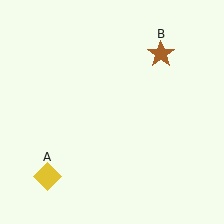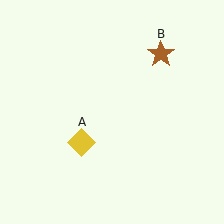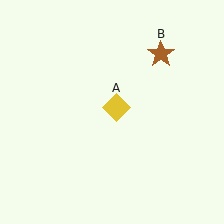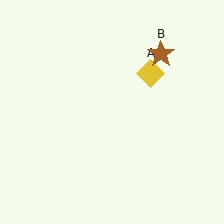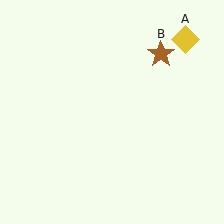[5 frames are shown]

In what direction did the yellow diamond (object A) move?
The yellow diamond (object A) moved up and to the right.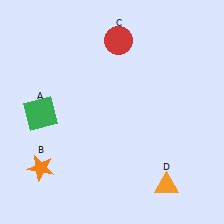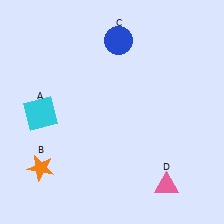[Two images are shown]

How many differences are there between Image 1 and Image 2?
There are 3 differences between the two images.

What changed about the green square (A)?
In Image 1, A is green. In Image 2, it changed to cyan.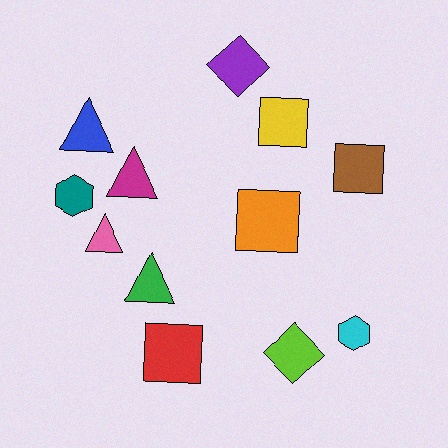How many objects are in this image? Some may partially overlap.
There are 12 objects.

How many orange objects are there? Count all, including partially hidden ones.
There is 1 orange object.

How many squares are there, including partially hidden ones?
There are 4 squares.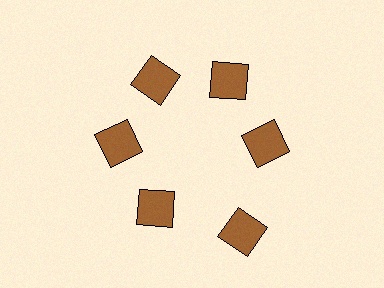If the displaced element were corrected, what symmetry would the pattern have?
It would have 6-fold rotational symmetry — the pattern would map onto itself every 60 degrees.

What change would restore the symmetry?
The symmetry would be restored by moving it inward, back onto the ring so that all 6 squares sit at equal angles and equal distance from the center.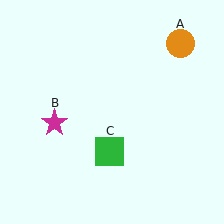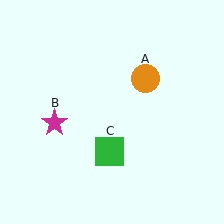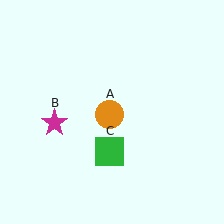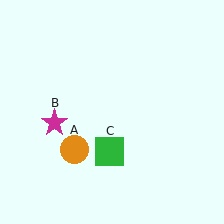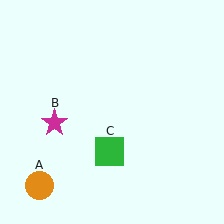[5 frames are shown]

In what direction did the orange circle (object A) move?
The orange circle (object A) moved down and to the left.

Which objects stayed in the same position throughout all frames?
Magenta star (object B) and green square (object C) remained stationary.